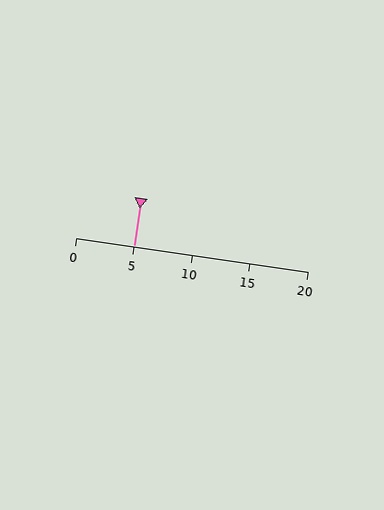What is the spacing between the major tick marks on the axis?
The major ticks are spaced 5 apart.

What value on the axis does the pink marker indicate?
The marker indicates approximately 5.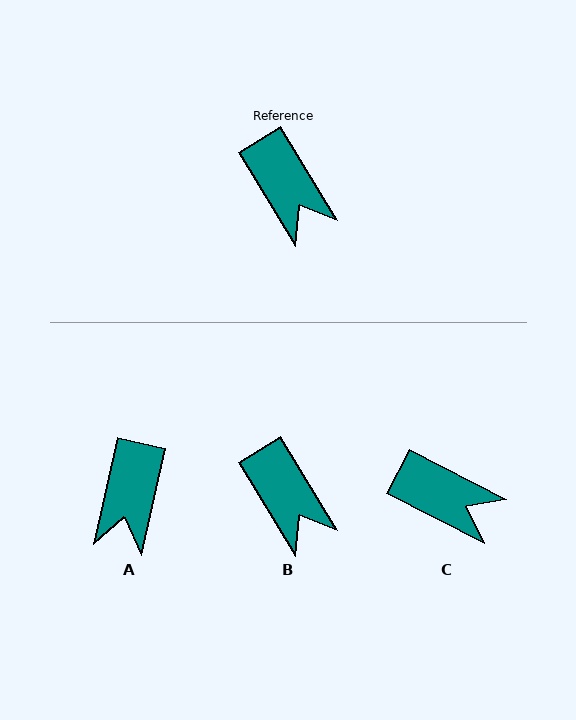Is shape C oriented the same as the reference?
No, it is off by about 32 degrees.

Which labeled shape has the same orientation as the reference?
B.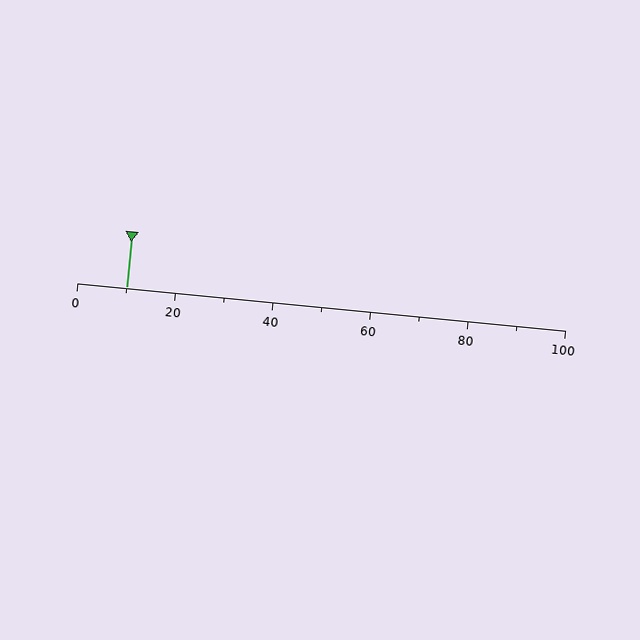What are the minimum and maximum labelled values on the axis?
The axis runs from 0 to 100.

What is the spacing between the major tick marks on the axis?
The major ticks are spaced 20 apart.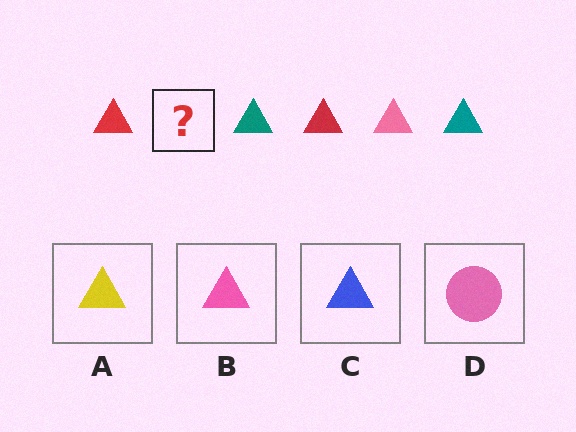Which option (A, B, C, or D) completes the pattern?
B.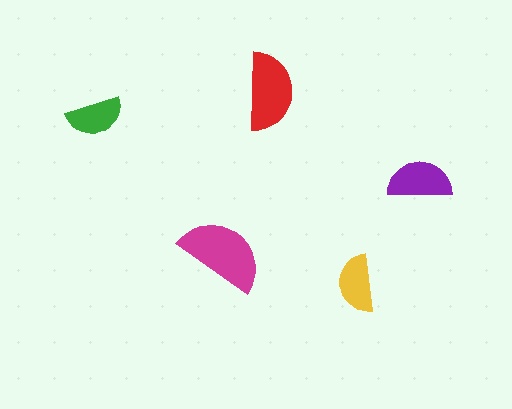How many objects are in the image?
There are 5 objects in the image.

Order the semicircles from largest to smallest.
the magenta one, the red one, the purple one, the yellow one, the green one.